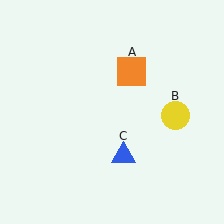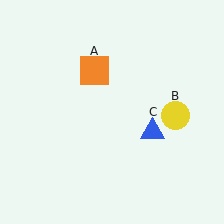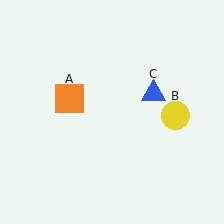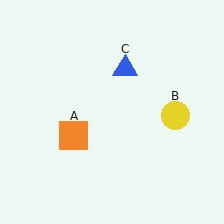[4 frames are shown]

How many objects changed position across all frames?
2 objects changed position: orange square (object A), blue triangle (object C).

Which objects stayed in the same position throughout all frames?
Yellow circle (object B) remained stationary.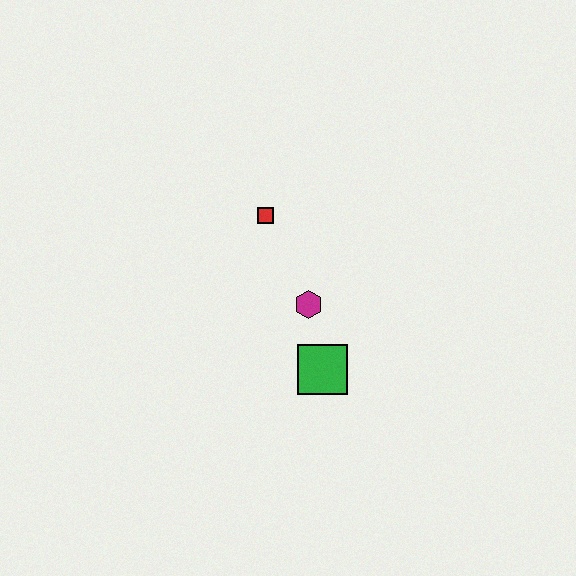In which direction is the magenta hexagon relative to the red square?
The magenta hexagon is below the red square.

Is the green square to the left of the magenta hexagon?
No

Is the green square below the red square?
Yes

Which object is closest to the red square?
The magenta hexagon is closest to the red square.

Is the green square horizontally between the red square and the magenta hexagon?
No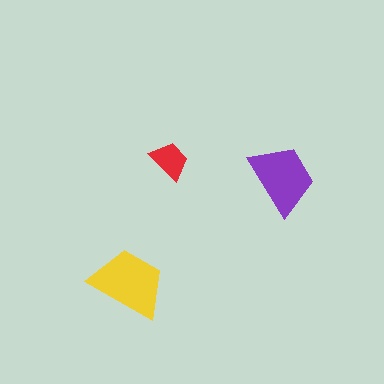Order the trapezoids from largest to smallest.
the yellow one, the purple one, the red one.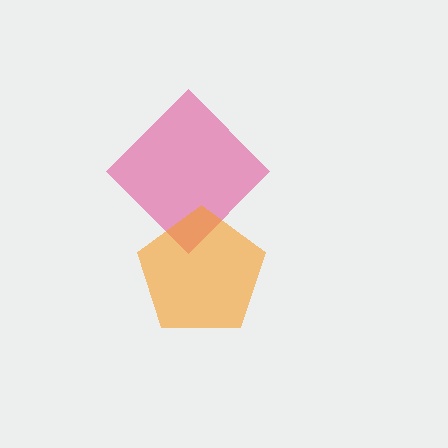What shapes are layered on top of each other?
The layered shapes are: a pink diamond, an orange pentagon.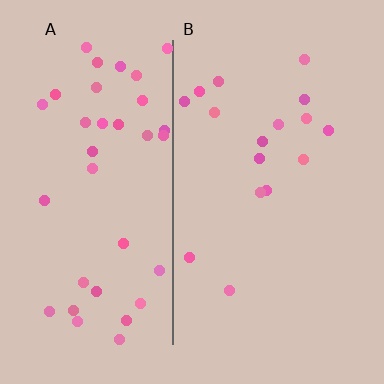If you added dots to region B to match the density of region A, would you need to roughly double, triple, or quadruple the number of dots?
Approximately double.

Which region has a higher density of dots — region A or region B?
A (the left).